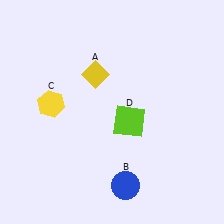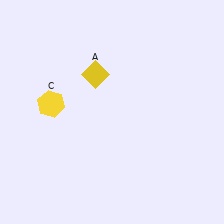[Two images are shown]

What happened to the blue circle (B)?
The blue circle (B) was removed in Image 2. It was in the bottom-right area of Image 1.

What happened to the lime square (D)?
The lime square (D) was removed in Image 2. It was in the bottom-right area of Image 1.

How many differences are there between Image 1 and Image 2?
There are 2 differences between the two images.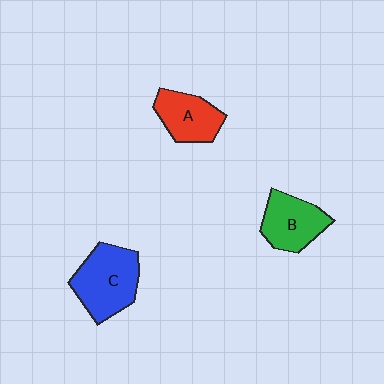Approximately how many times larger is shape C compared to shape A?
Approximately 1.4 times.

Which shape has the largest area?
Shape C (blue).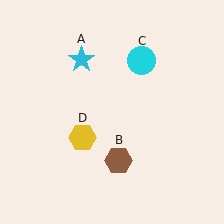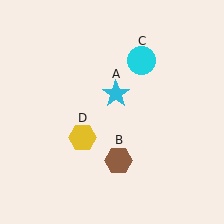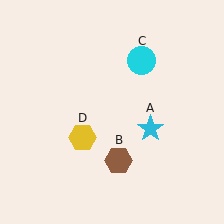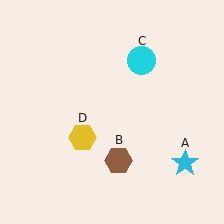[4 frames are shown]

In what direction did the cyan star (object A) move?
The cyan star (object A) moved down and to the right.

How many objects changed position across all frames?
1 object changed position: cyan star (object A).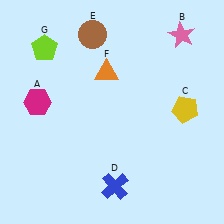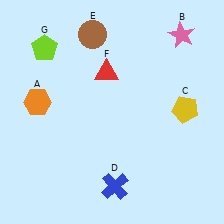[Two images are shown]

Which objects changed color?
A changed from magenta to orange. F changed from orange to red.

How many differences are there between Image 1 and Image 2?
There are 2 differences between the two images.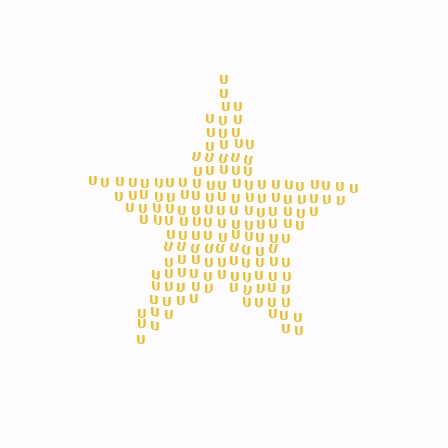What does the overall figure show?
The overall figure shows a star.